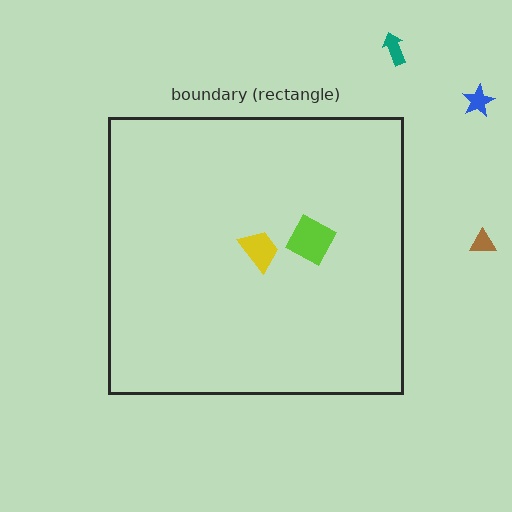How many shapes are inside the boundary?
2 inside, 3 outside.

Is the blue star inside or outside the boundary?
Outside.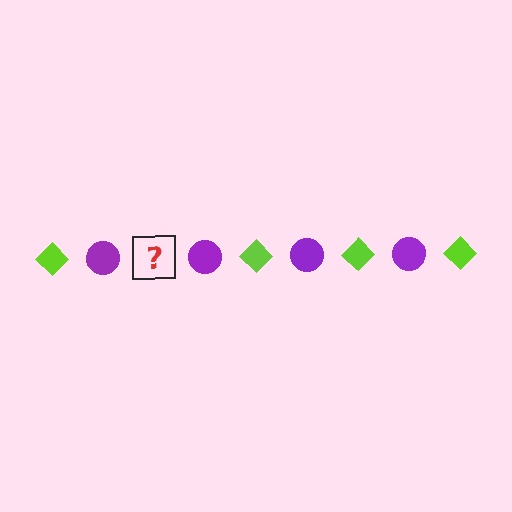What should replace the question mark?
The question mark should be replaced with a lime diamond.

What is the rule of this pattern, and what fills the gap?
The rule is that the pattern alternates between lime diamond and purple circle. The gap should be filled with a lime diamond.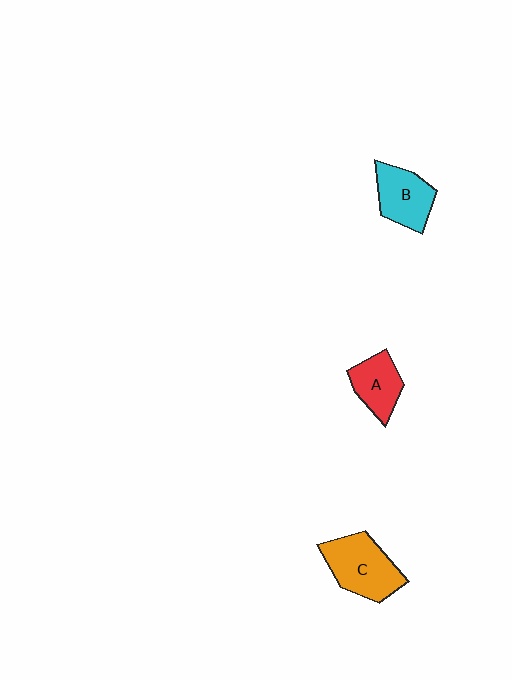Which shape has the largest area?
Shape C (orange).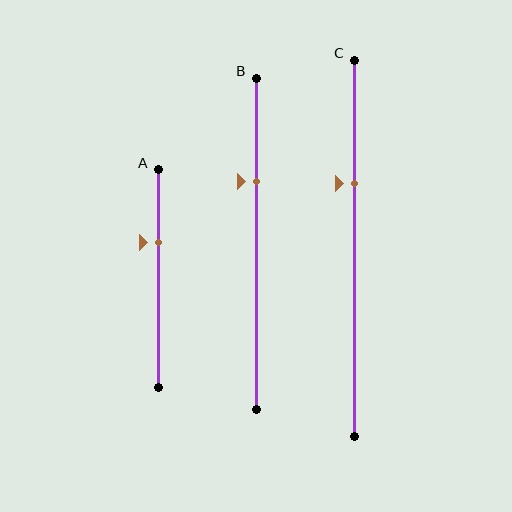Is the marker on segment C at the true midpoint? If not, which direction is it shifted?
No, the marker on segment C is shifted upward by about 17% of the segment length.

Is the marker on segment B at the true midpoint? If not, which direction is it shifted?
No, the marker on segment B is shifted upward by about 19% of the segment length.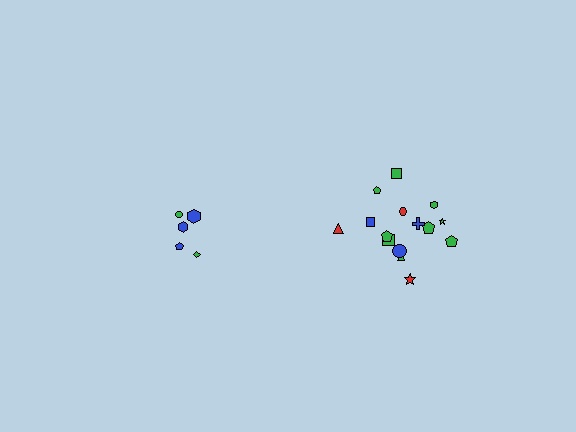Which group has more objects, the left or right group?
The right group.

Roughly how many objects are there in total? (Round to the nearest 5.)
Roughly 20 objects in total.